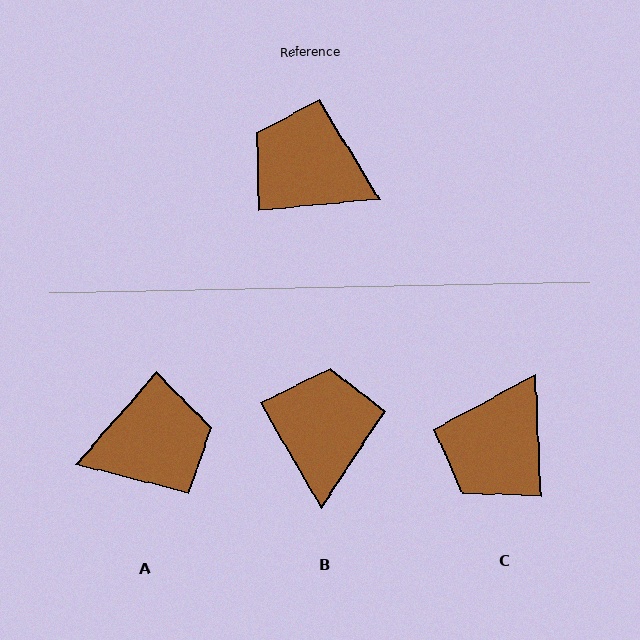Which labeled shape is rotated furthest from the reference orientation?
A, about 137 degrees away.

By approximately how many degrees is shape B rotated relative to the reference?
Approximately 65 degrees clockwise.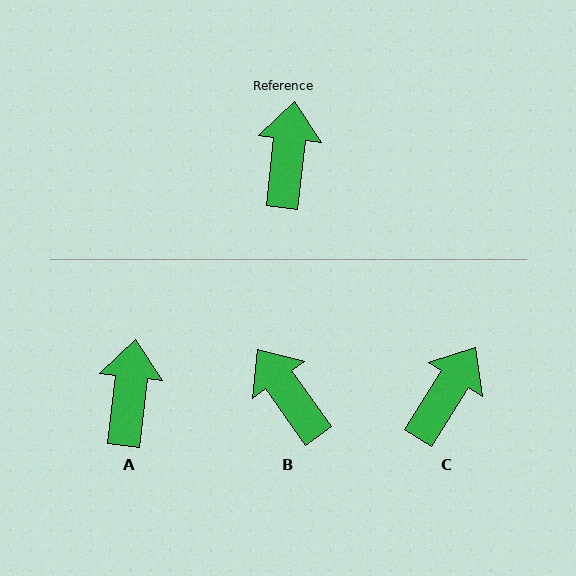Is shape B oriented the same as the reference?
No, it is off by about 42 degrees.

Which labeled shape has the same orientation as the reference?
A.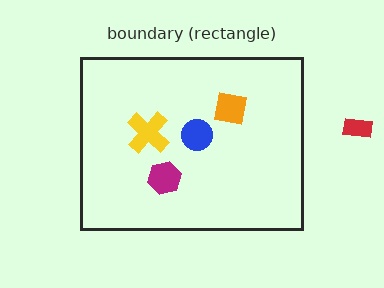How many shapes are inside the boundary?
4 inside, 1 outside.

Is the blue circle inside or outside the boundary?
Inside.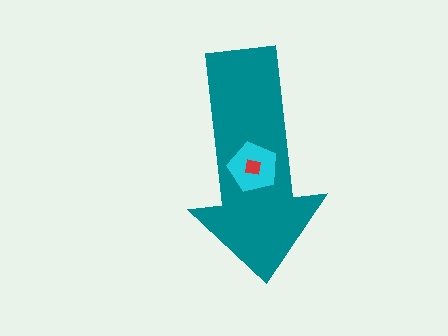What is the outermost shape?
The teal arrow.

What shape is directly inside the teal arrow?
The cyan pentagon.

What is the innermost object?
The red square.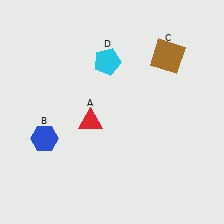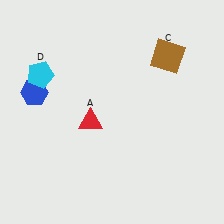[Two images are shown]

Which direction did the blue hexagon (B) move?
The blue hexagon (B) moved up.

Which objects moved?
The objects that moved are: the blue hexagon (B), the cyan pentagon (D).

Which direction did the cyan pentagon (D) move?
The cyan pentagon (D) moved left.